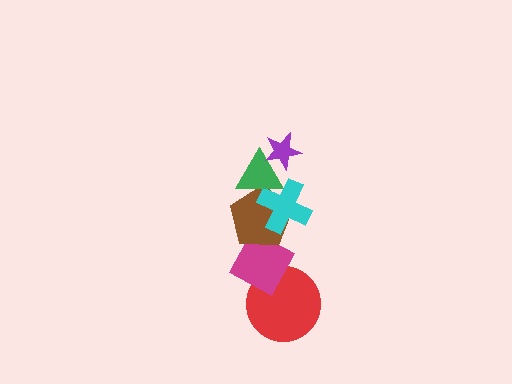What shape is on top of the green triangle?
The purple star is on top of the green triangle.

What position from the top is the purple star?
The purple star is 1st from the top.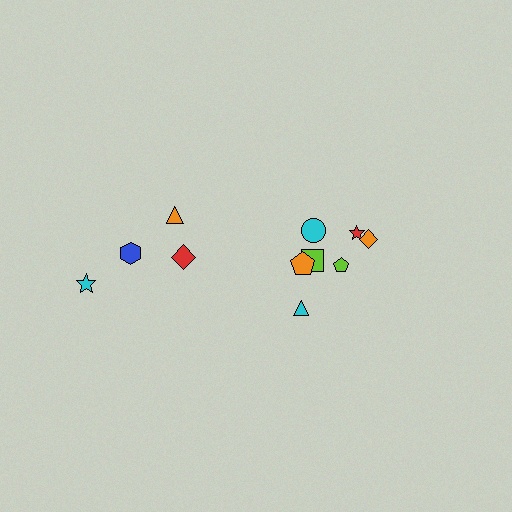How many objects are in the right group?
There are 7 objects.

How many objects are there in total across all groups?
There are 11 objects.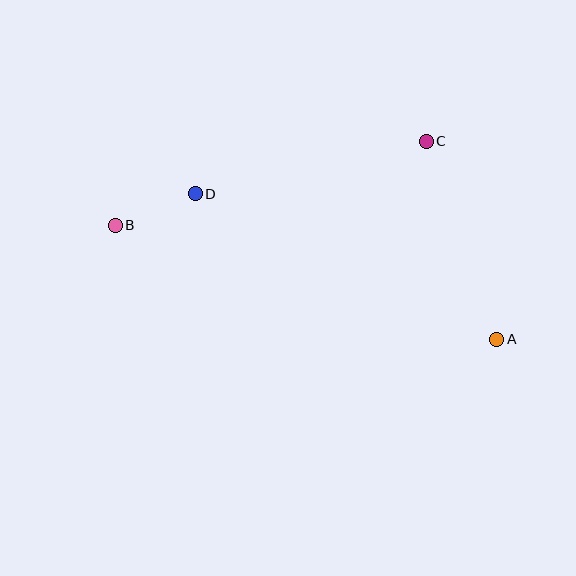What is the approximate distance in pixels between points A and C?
The distance between A and C is approximately 211 pixels.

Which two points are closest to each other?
Points B and D are closest to each other.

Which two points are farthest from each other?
Points A and B are farthest from each other.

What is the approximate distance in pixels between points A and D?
The distance between A and D is approximately 335 pixels.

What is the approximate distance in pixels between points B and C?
The distance between B and C is approximately 322 pixels.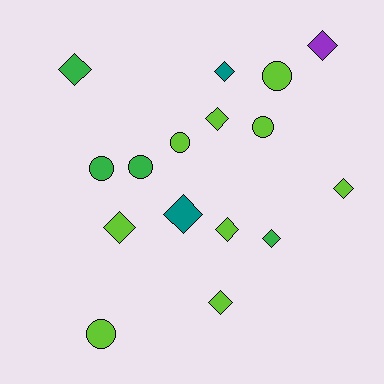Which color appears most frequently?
Lime, with 9 objects.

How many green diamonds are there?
There are 2 green diamonds.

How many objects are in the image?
There are 16 objects.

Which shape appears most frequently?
Diamond, with 10 objects.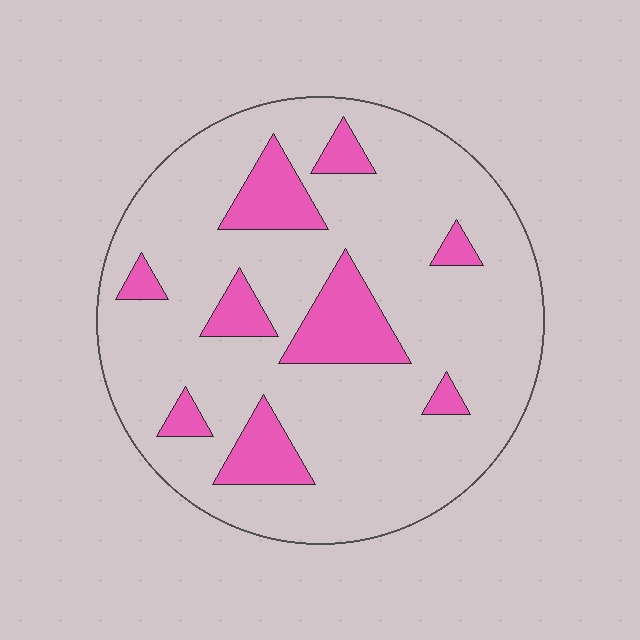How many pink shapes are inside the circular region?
9.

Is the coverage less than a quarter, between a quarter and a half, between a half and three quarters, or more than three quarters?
Less than a quarter.